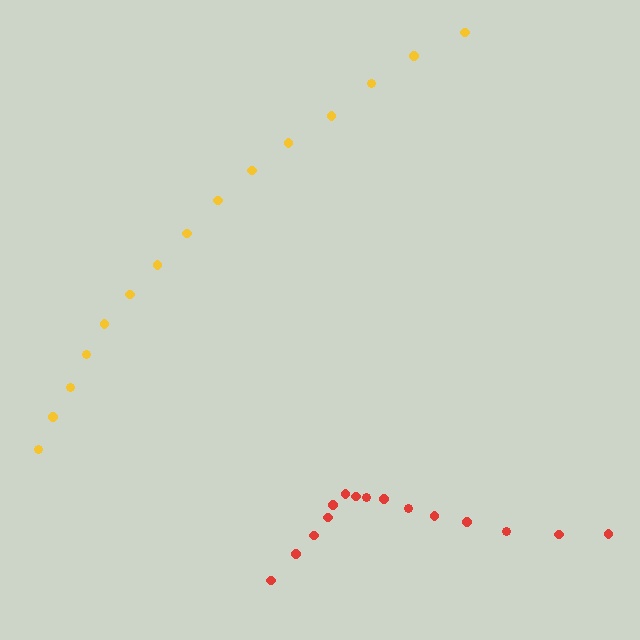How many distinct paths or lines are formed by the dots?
There are 2 distinct paths.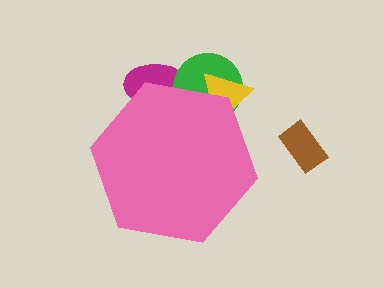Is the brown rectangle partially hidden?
No, the brown rectangle is fully visible.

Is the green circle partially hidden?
Yes, the green circle is partially hidden behind the pink hexagon.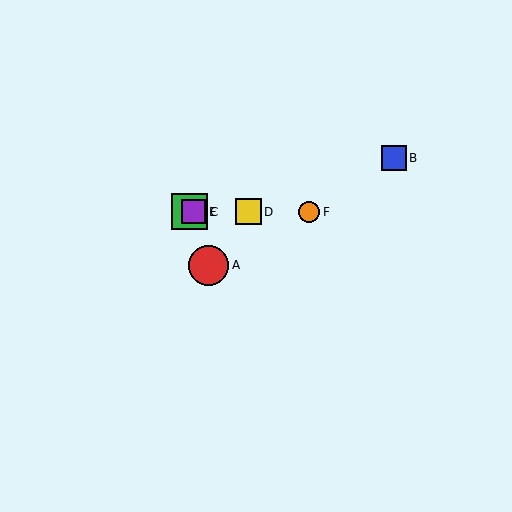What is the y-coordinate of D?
Object D is at y≈212.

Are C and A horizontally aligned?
No, C is at y≈212 and A is at y≈265.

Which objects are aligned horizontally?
Objects C, D, E, F are aligned horizontally.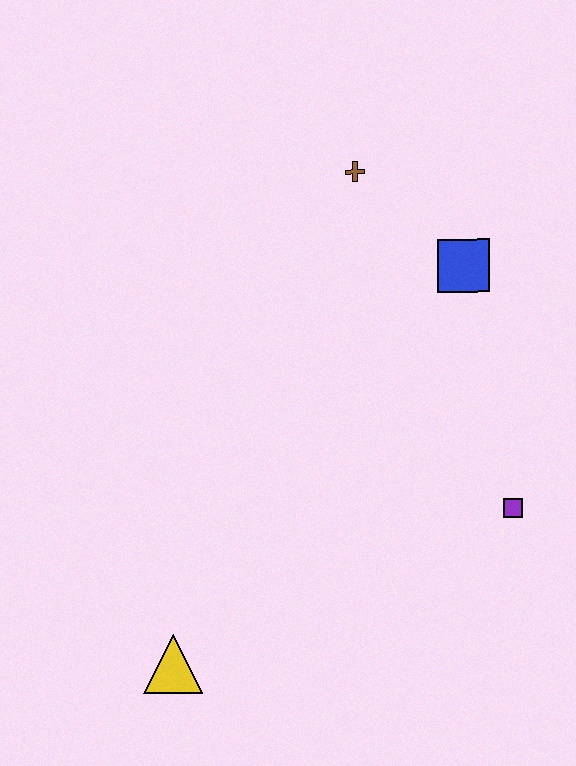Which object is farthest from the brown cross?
The yellow triangle is farthest from the brown cross.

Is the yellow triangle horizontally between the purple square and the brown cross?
No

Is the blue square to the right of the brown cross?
Yes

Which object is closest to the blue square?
The brown cross is closest to the blue square.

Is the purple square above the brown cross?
No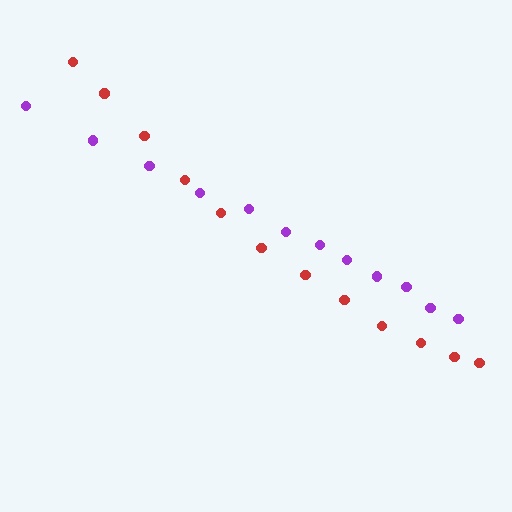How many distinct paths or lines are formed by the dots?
There are 2 distinct paths.